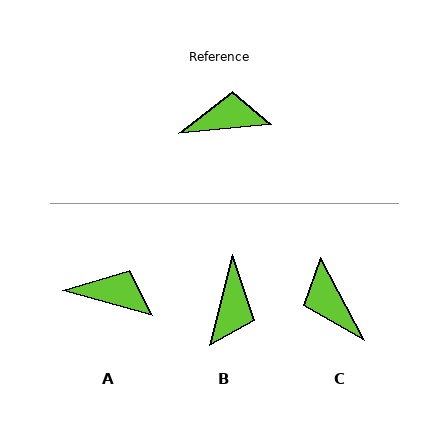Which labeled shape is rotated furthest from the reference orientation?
C, about 112 degrees away.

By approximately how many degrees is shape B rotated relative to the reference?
Approximately 110 degrees clockwise.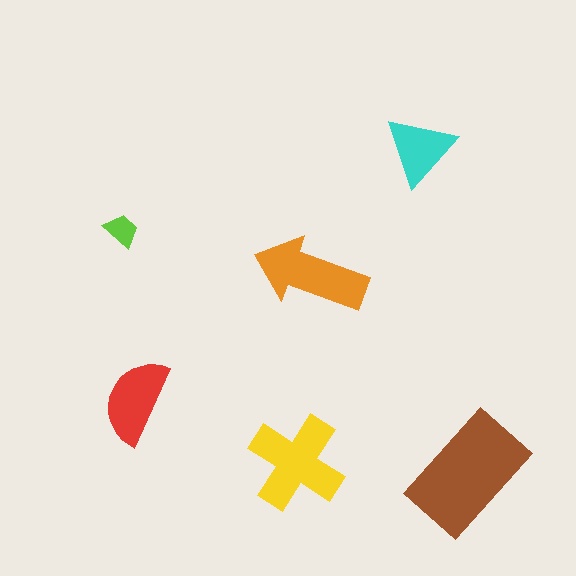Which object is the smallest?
The lime trapezoid.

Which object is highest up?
The cyan triangle is topmost.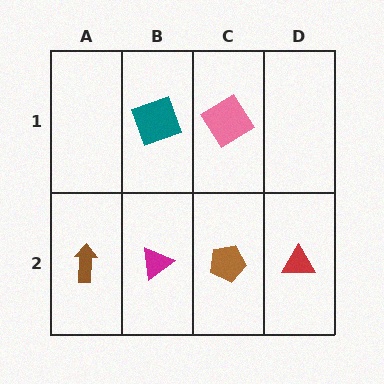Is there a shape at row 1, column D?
No, that cell is empty.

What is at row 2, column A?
A brown arrow.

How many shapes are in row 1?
2 shapes.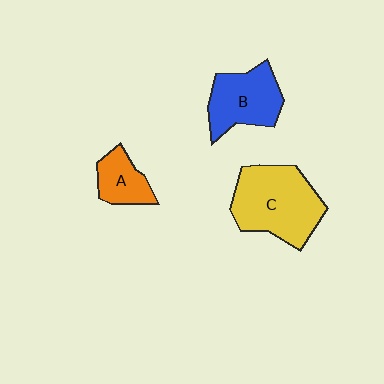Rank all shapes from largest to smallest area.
From largest to smallest: C (yellow), B (blue), A (orange).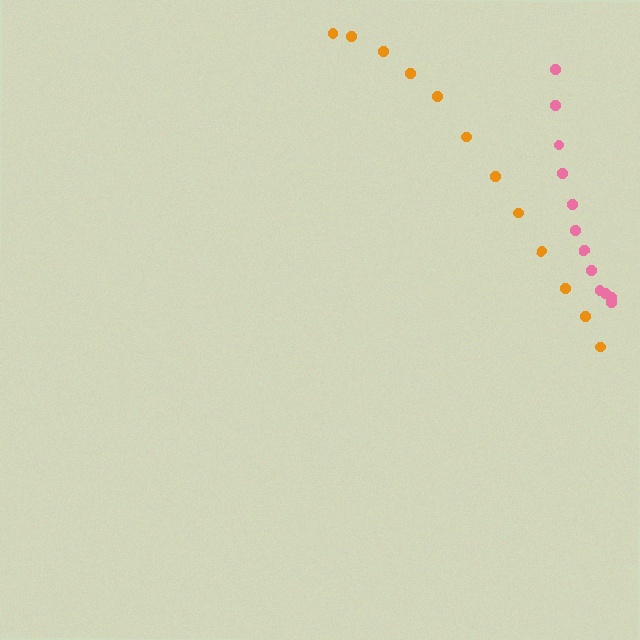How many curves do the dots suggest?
There are 2 distinct paths.